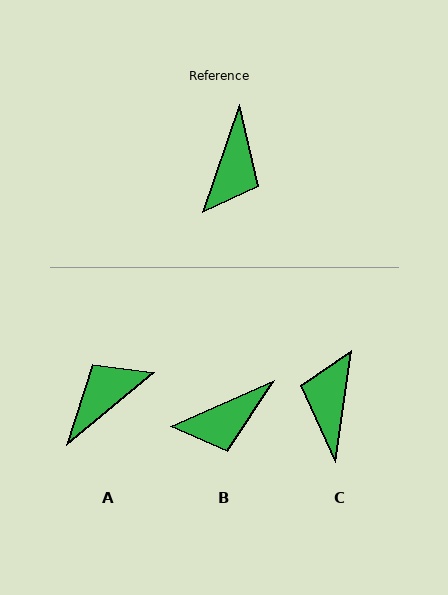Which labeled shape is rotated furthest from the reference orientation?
C, about 170 degrees away.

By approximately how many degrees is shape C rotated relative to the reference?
Approximately 170 degrees clockwise.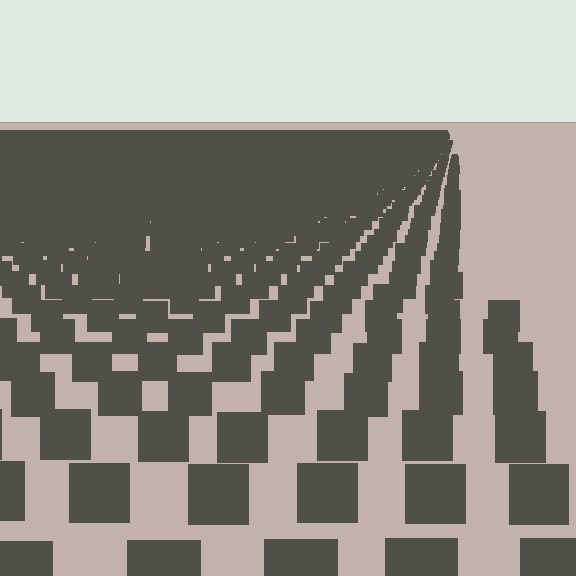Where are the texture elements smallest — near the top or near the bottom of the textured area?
Near the top.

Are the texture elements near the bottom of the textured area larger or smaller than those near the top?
Larger. Near the bottom, elements are closer to the viewer and appear at a bigger on-screen size.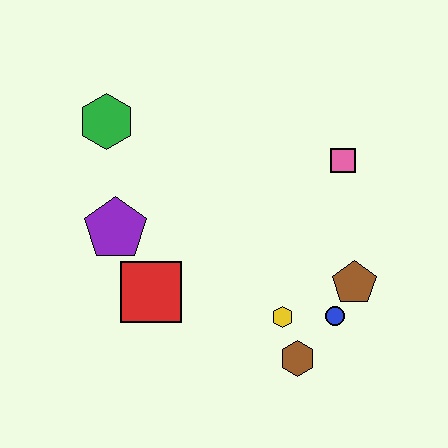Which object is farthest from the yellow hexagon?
The green hexagon is farthest from the yellow hexagon.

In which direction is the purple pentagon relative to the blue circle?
The purple pentagon is to the left of the blue circle.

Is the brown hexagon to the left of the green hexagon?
No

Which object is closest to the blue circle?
The brown pentagon is closest to the blue circle.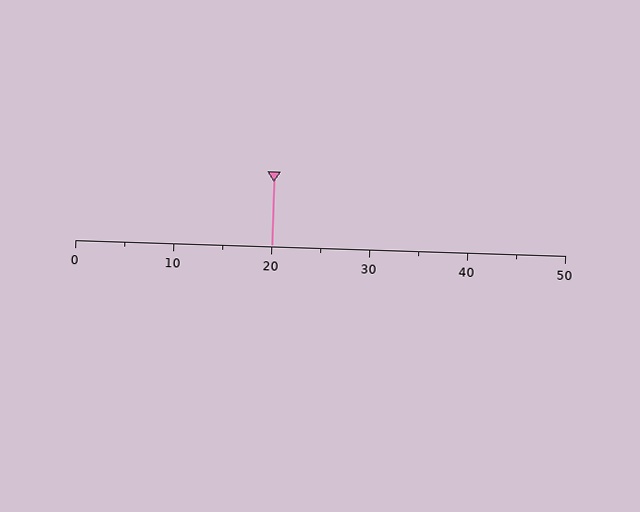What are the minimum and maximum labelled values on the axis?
The axis runs from 0 to 50.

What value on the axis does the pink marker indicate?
The marker indicates approximately 20.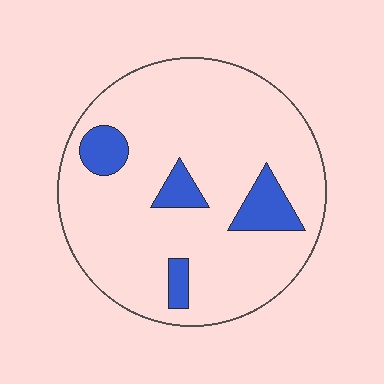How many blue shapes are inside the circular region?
4.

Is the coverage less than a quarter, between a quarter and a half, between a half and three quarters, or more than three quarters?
Less than a quarter.